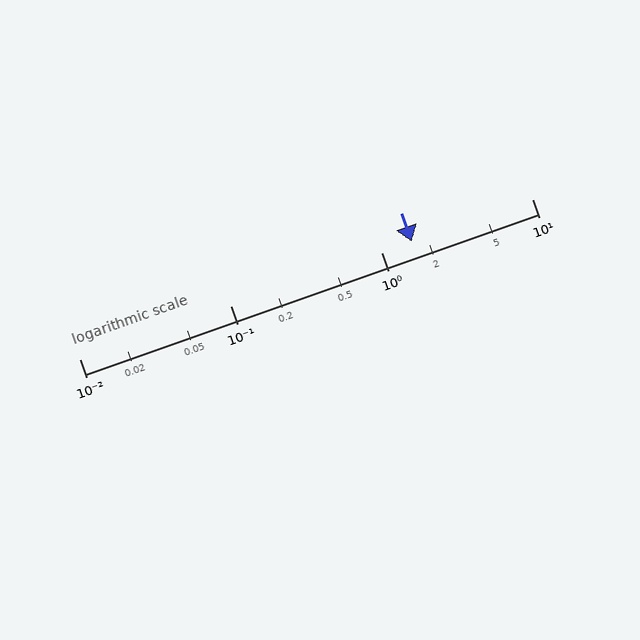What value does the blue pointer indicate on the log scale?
The pointer indicates approximately 1.6.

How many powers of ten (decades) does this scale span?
The scale spans 3 decades, from 0.01 to 10.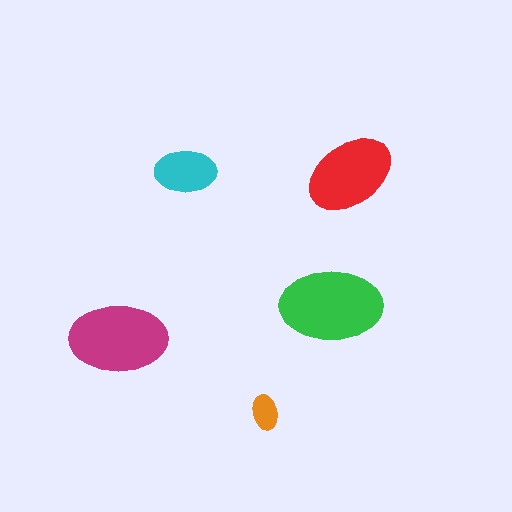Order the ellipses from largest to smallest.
the green one, the magenta one, the red one, the cyan one, the orange one.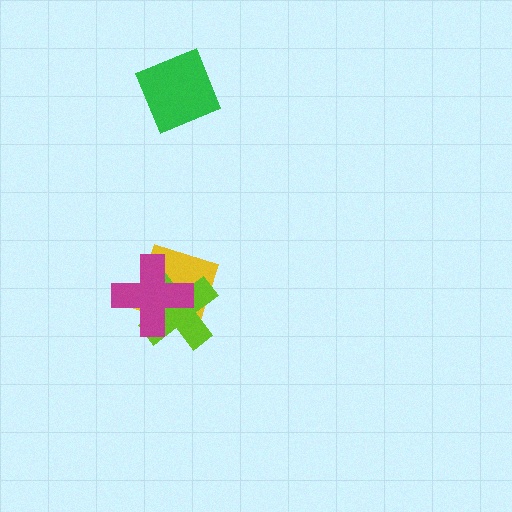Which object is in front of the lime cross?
The magenta cross is in front of the lime cross.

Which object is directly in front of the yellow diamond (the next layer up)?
The lime cross is directly in front of the yellow diamond.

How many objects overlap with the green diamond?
0 objects overlap with the green diamond.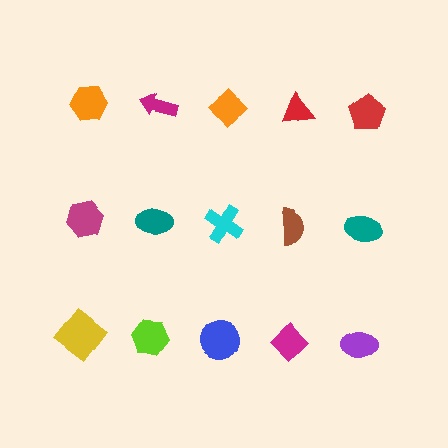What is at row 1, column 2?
A magenta arrow.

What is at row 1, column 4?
A red triangle.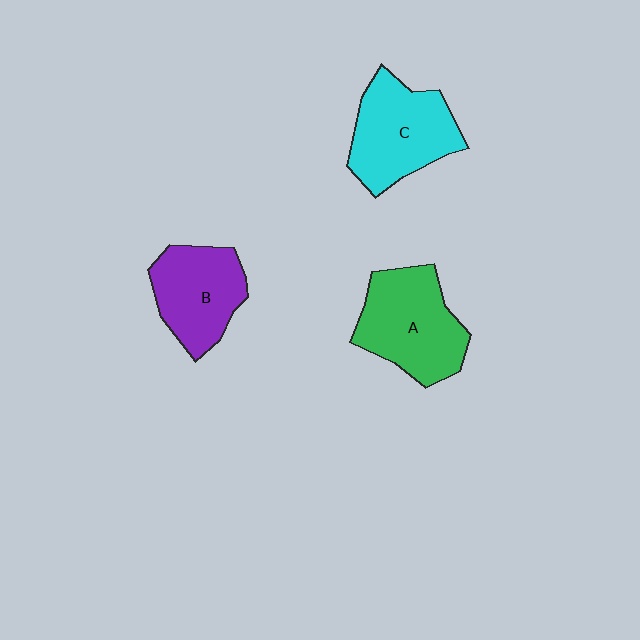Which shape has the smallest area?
Shape B (purple).